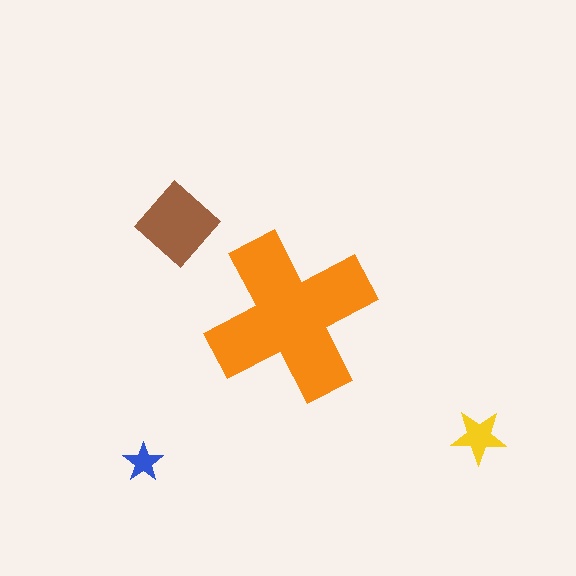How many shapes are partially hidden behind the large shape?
0 shapes are partially hidden.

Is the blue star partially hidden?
No, the blue star is fully visible.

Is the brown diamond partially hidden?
No, the brown diamond is fully visible.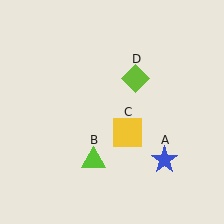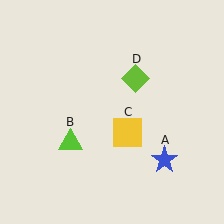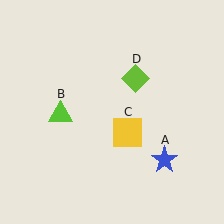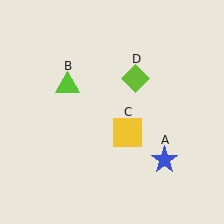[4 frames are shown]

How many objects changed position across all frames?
1 object changed position: lime triangle (object B).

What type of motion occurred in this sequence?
The lime triangle (object B) rotated clockwise around the center of the scene.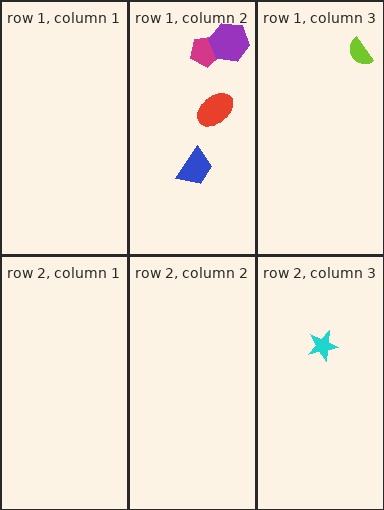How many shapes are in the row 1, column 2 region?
4.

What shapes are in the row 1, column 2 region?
The red ellipse, the blue trapezoid, the magenta pentagon, the purple hexagon.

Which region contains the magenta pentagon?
The row 1, column 2 region.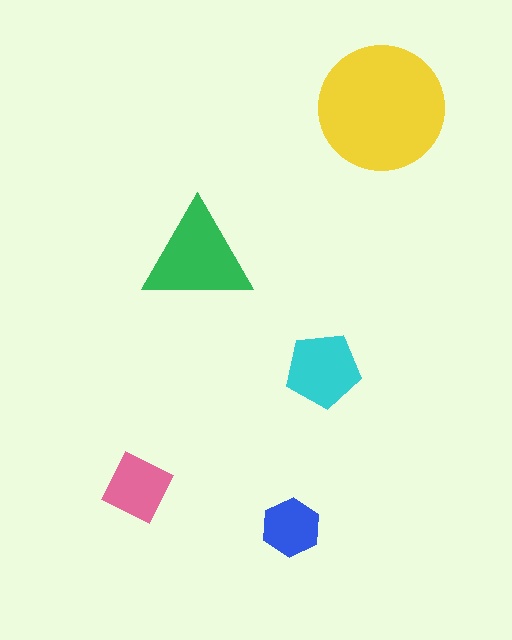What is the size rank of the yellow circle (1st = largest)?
1st.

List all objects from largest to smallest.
The yellow circle, the green triangle, the cyan pentagon, the pink square, the blue hexagon.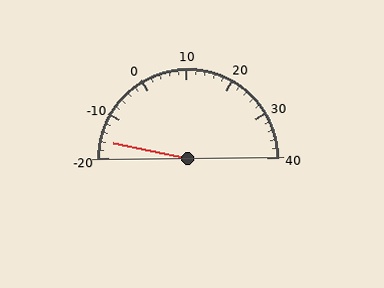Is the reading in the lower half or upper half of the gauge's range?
The reading is in the lower half of the range (-20 to 40).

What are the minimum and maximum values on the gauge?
The gauge ranges from -20 to 40.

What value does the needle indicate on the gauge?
The needle indicates approximately -16.